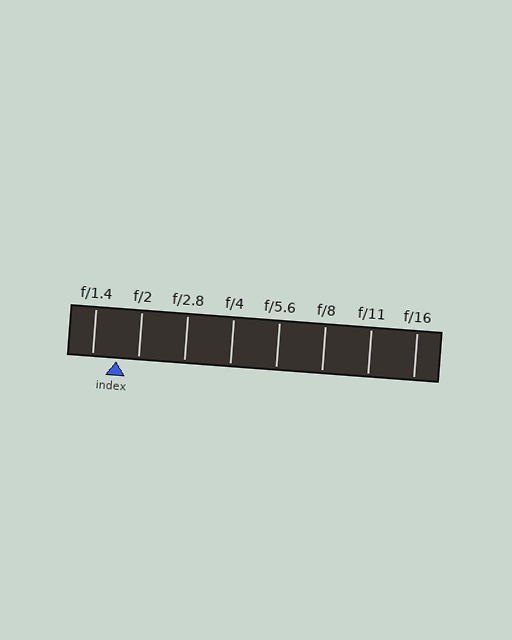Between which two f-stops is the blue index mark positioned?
The index mark is between f/1.4 and f/2.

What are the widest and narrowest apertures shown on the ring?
The widest aperture shown is f/1.4 and the narrowest is f/16.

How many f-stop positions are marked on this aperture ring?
There are 8 f-stop positions marked.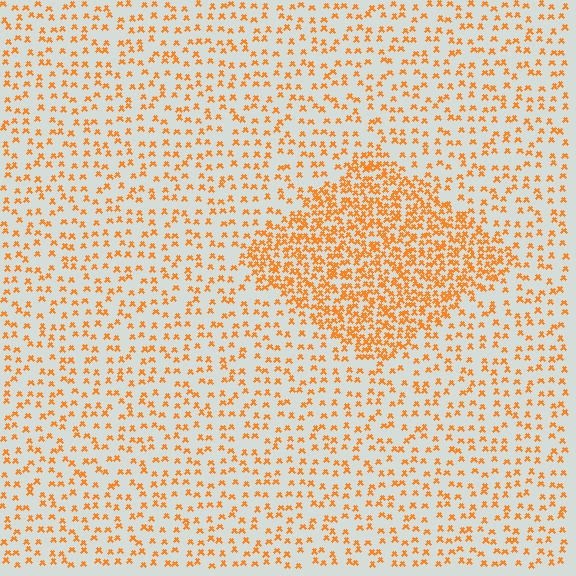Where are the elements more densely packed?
The elements are more densely packed inside the diamond boundary.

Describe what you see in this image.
The image contains small orange elements arranged at two different densities. A diamond-shaped region is visible where the elements are more densely packed than the surrounding area.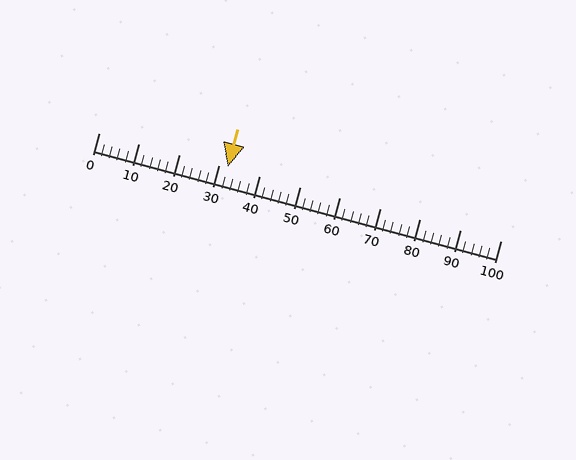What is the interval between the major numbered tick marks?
The major tick marks are spaced 10 units apart.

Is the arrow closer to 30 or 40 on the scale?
The arrow is closer to 30.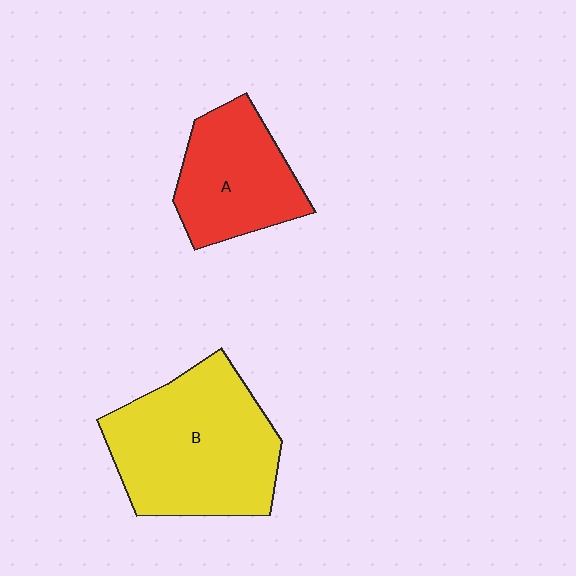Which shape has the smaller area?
Shape A (red).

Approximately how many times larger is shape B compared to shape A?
Approximately 1.6 times.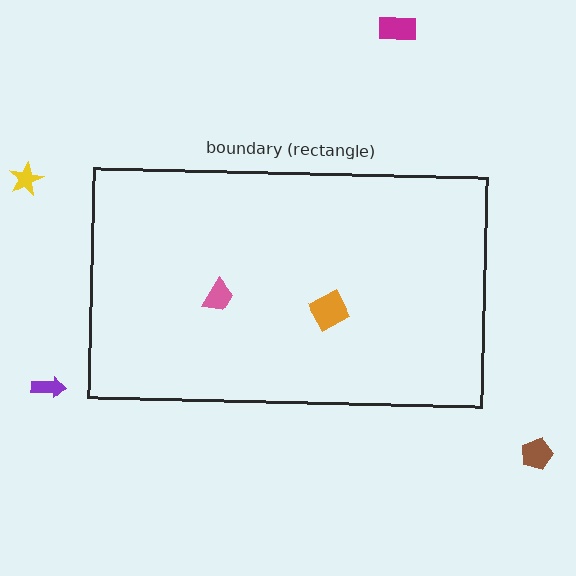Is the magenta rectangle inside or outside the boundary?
Outside.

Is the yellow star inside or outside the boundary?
Outside.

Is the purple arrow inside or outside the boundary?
Outside.